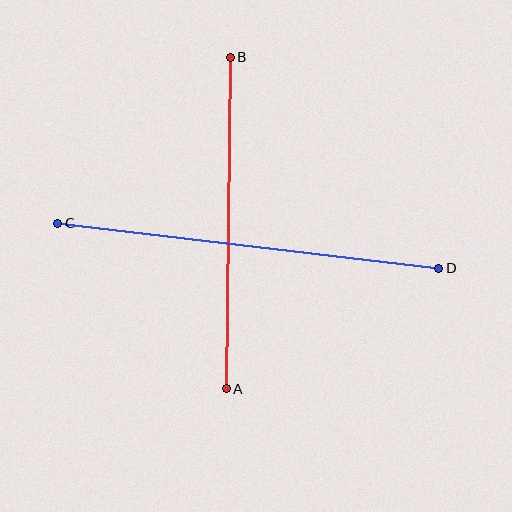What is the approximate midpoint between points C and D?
The midpoint is at approximately (248, 246) pixels.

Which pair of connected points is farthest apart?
Points C and D are farthest apart.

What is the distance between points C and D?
The distance is approximately 384 pixels.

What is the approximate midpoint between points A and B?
The midpoint is at approximately (228, 223) pixels.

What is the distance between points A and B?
The distance is approximately 332 pixels.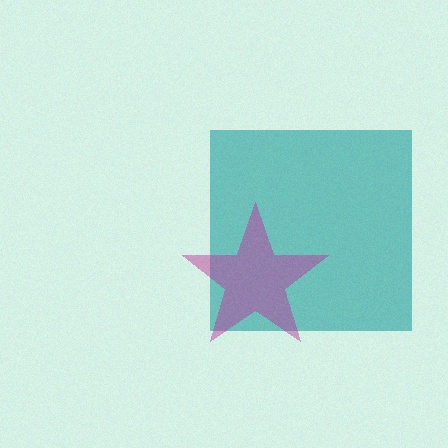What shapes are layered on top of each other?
The layered shapes are: a teal square, a magenta star.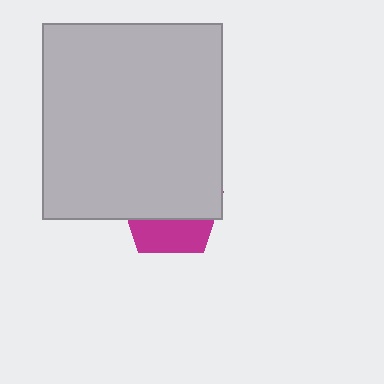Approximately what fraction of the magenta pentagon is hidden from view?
Roughly 65% of the magenta pentagon is hidden behind the light gray rectangle.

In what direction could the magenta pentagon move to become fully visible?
The magenta pentagon could move down. That would shift it out from behind the light gray rectangle entirely.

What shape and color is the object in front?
The object in front is a light gray rectangle.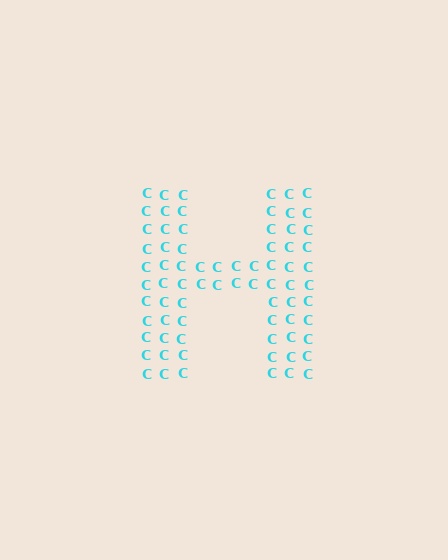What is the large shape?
The large shape is the letter H.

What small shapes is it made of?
It is made of small letter C's.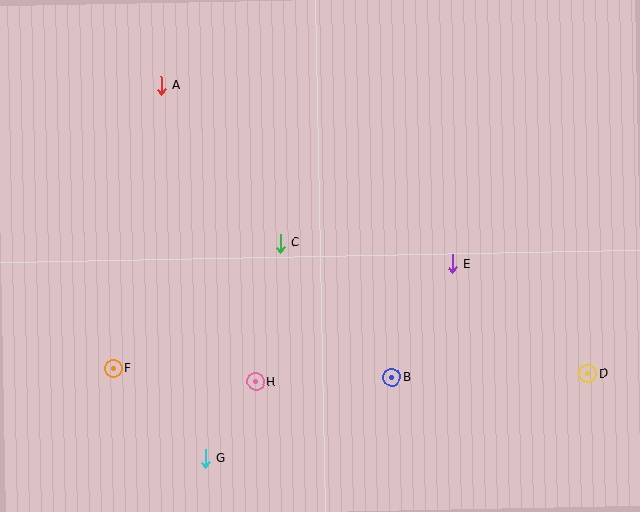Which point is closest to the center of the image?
Point C at (280, 243) is closest to the center.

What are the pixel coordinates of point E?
Point E is at (452, 264).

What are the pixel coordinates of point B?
Point B is at (392, 377).